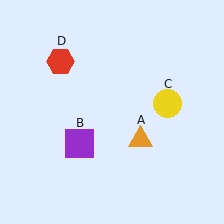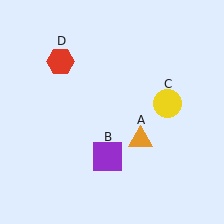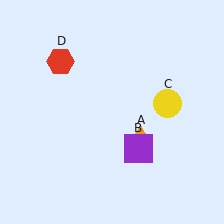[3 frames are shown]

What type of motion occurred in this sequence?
The purple square (object B) rotated counterclockwise around the center of the scene.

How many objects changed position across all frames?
1 object changed position: purple square (object B).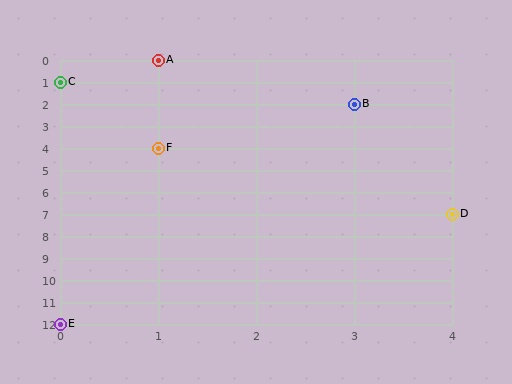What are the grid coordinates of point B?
Point B is at grid coordinates (3, 2).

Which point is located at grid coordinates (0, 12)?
Point E is at (0, 12).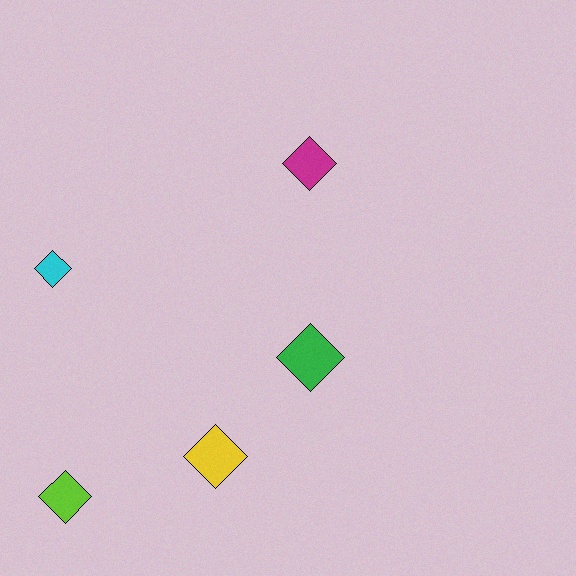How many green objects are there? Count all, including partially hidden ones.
There is 1 green object.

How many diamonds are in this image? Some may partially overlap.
There are 5 diamonds.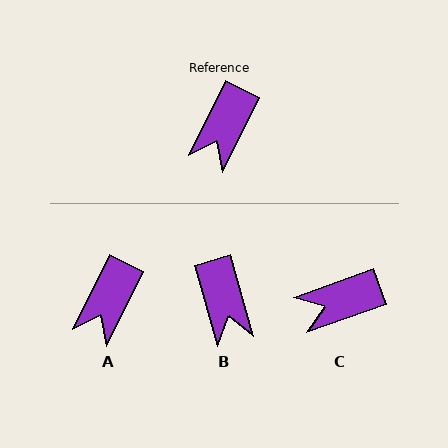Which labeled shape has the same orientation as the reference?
A.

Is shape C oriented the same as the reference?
No, it is off by about 44 degrees.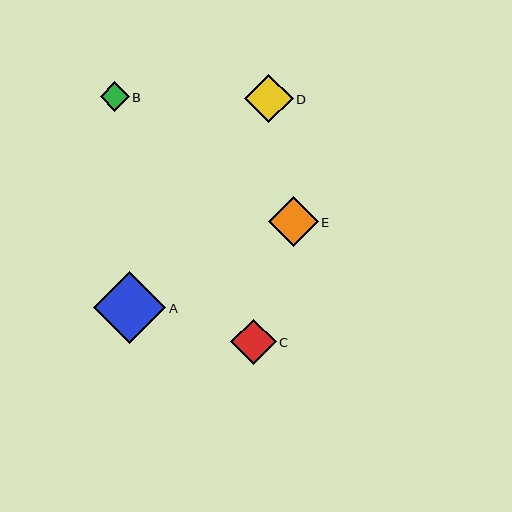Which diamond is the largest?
Diamond A is the largest with a size of approximately 72 pixels.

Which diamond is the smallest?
Diamond B is the smallest with a size of approximately 29 pixels.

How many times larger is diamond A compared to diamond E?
Diamond A is approximately 1.4 times the size of diamond E.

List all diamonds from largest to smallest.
From largest to smallest: A, E, D, C, B.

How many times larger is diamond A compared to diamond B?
Diamond A is approximately 2.5 times the size of diamond B.